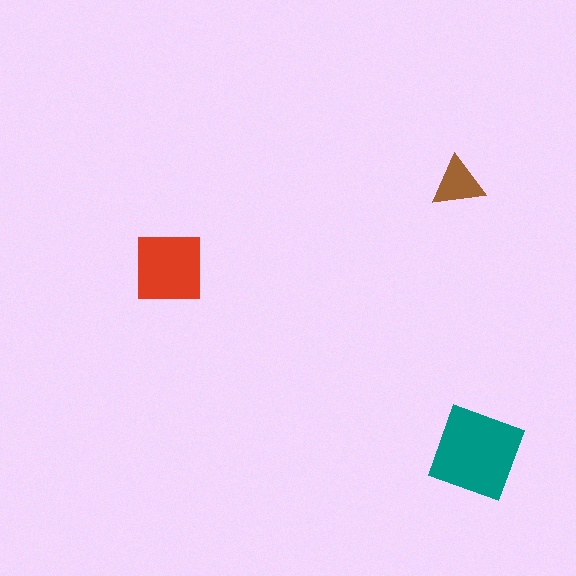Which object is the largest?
The teal diamond.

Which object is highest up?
The brown triangle is topmost.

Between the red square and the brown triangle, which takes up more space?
The red square.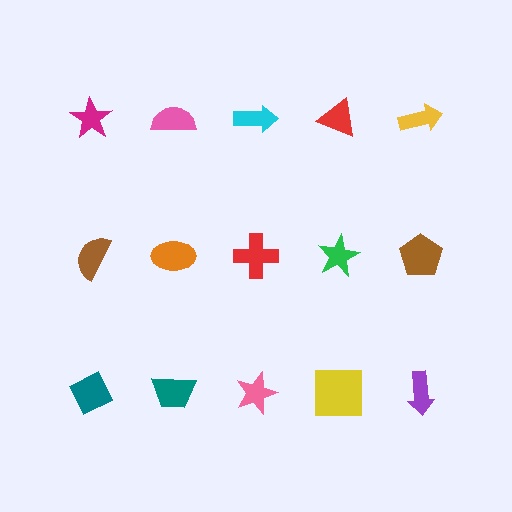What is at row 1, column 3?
A cyan arrow.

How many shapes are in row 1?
5 shapes.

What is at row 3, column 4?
A yellow square.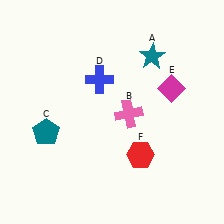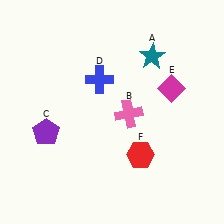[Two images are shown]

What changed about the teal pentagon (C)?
In Image 1, C is teal. In Image 2, it changed to purple.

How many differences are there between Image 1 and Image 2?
There is 1 difference between the two images.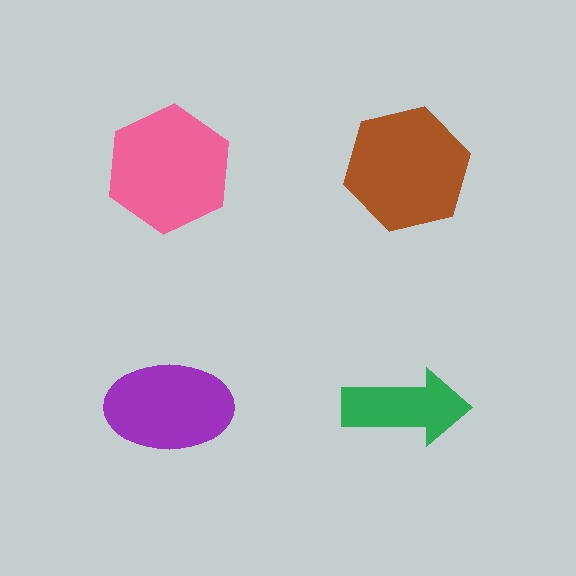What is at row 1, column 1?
A pink hexagon.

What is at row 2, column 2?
A green arrow.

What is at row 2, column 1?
A purple ellipse.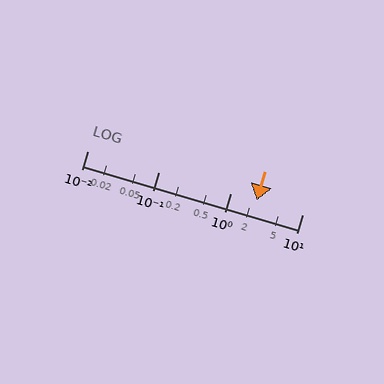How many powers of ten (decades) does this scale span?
The scale spans 3 decades, from 0.01 to 10.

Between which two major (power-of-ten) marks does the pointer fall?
The pointer is between 1 and 10.